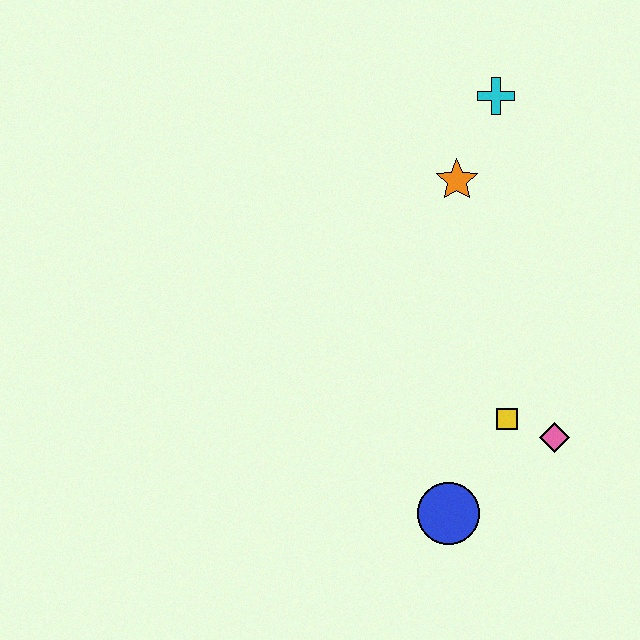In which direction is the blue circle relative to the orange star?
The blue circle is below the orange star.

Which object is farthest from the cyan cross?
The blue circle is farthest from the cyan cross.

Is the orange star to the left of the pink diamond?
Yes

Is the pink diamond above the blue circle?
Yes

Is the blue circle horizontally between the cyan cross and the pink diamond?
No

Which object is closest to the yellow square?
The pink diamond is closest to the yellow square.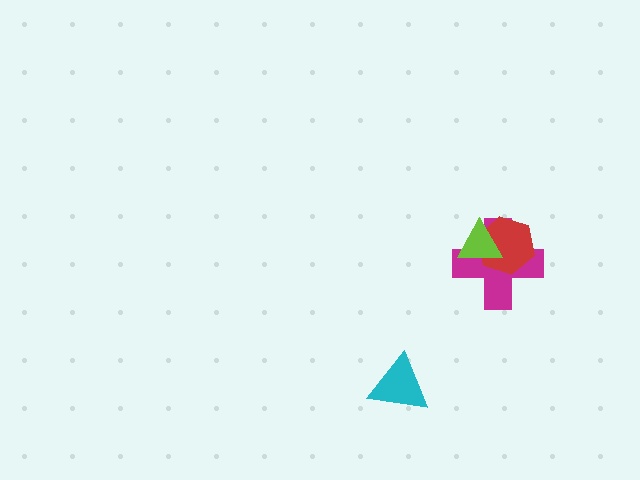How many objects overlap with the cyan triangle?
0 objects overlap with the cyan triangle.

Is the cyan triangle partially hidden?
No, no other shape covers it.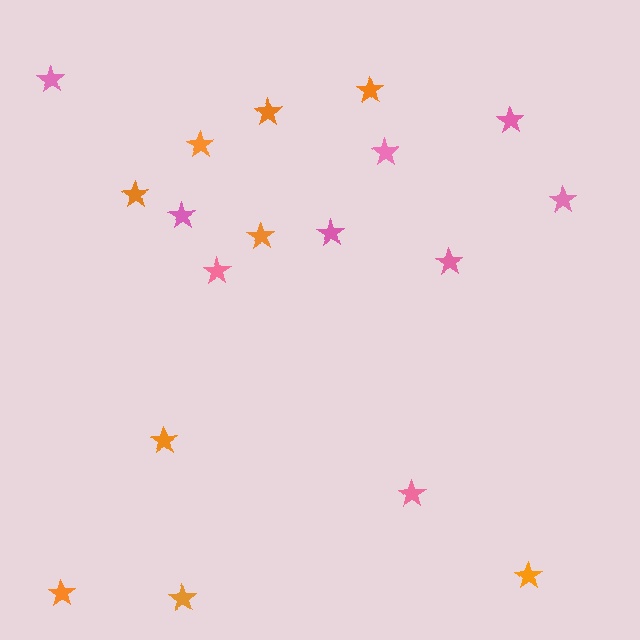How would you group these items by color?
There are 2 groups: one group of orange stars (9) and one group of pink stars (9).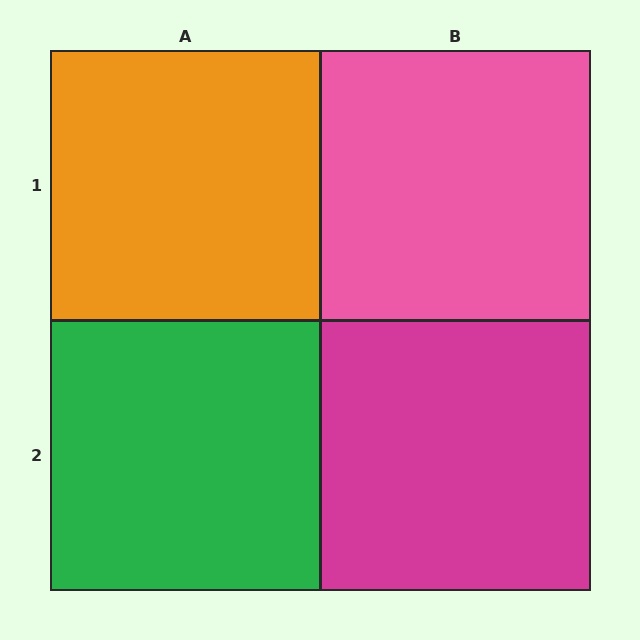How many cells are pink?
1 cell is pink.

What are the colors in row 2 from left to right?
Green, magenta.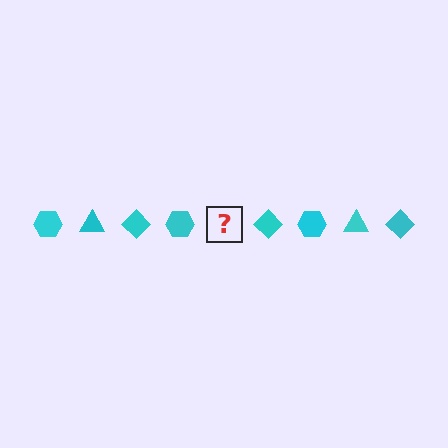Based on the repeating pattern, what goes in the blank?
The blank should be a cyan triangle.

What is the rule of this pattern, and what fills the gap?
The rule is that the pattern cycles through hexagon, triangle, diamond shapes in cyan. The gap should be filled with a cyan triangle.